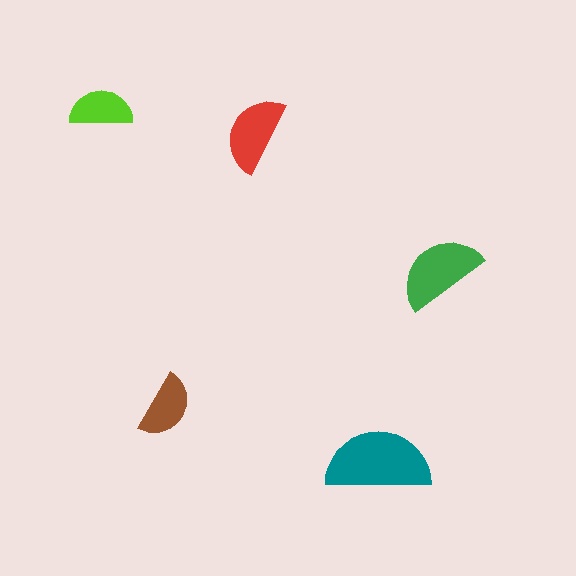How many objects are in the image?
There are 5 objects in the image.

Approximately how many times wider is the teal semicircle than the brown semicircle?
About 1.5 times wider.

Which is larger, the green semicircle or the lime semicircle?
The green one.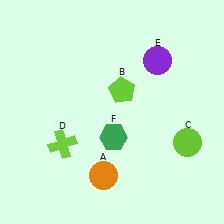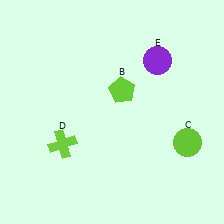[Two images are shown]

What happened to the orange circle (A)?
The orange circle (A) was removed in Image 2. It was in the bottom-left area of Image 1.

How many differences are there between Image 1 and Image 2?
There are 2 differences between the two images.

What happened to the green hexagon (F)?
The green hexagon (F) was removed in Image 2. It was in the bottom-right area of Image 1.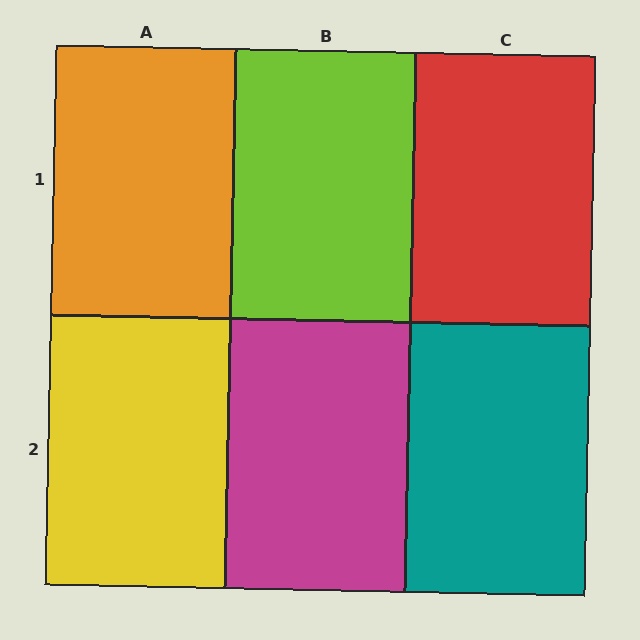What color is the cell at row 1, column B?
Lime.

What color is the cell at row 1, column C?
Red.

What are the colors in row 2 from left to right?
Yellow, magenta, teal.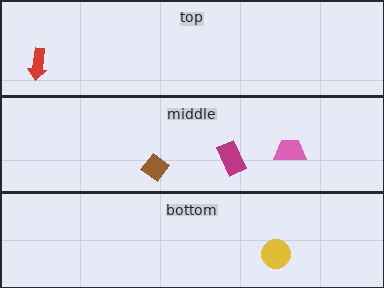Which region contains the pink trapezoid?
The middle region.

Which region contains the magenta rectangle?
The middle region.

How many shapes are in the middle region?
3.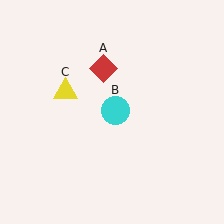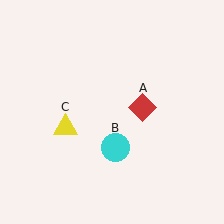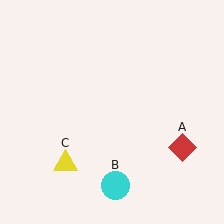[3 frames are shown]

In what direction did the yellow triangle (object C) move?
The yellow triangle (object C) moved down.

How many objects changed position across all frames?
3 objects changed position: red diamond (object A), cyan circle (object B), yellow triangle (object C).